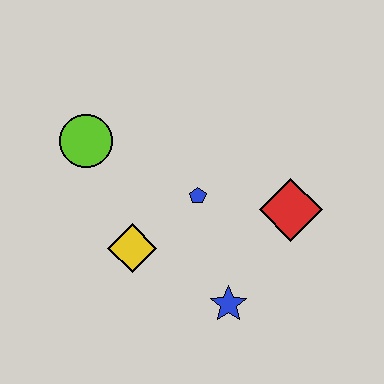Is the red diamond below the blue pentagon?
Yes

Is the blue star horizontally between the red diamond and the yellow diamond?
Yes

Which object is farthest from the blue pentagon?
The lime circle is farthest from the blue pentagon.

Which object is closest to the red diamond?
The blue pentagon is closest to the red diamond.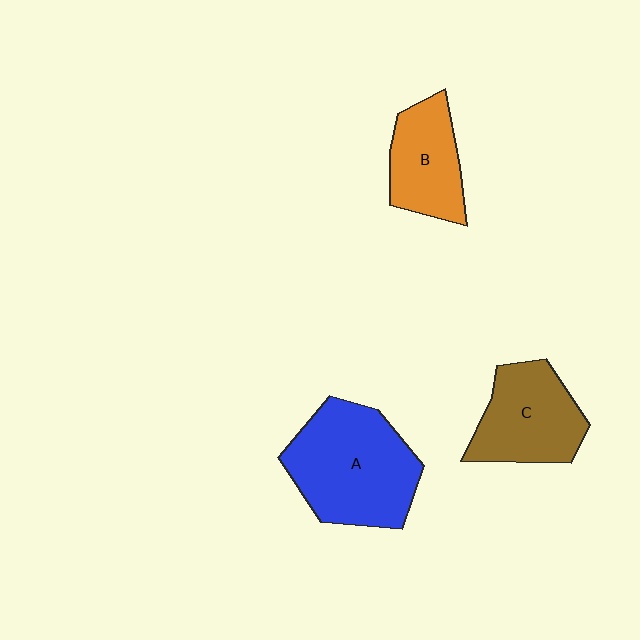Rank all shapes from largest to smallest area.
From largest to smallest: A (blue), C (brown), B (orange).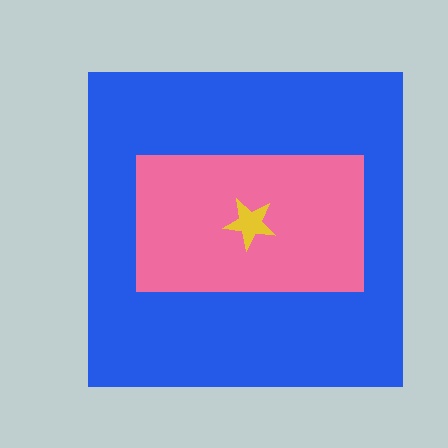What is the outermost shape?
The blue square.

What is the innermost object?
The yellow star.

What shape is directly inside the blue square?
The pink rectangle.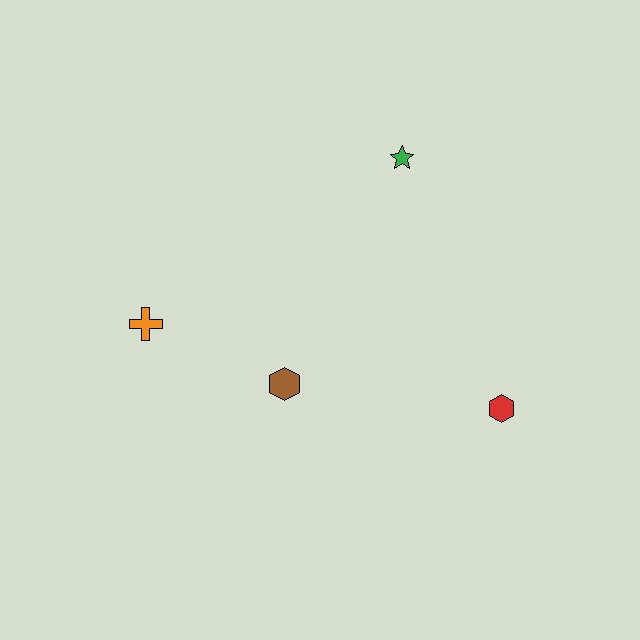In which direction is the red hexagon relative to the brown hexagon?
The red hexagon is to the right of the brown hexagon.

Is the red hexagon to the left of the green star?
No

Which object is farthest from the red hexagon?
The orange cross is farthest from the red hexagon.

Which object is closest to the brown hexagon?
The orange cross is closest to the brown hexagon.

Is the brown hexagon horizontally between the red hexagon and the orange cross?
Yes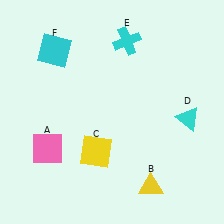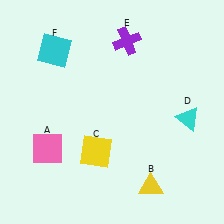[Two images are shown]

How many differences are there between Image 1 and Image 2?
There is 1 difference between the two images.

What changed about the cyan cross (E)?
In Image 1, E is cyan. In Image 2, it changed to purple.